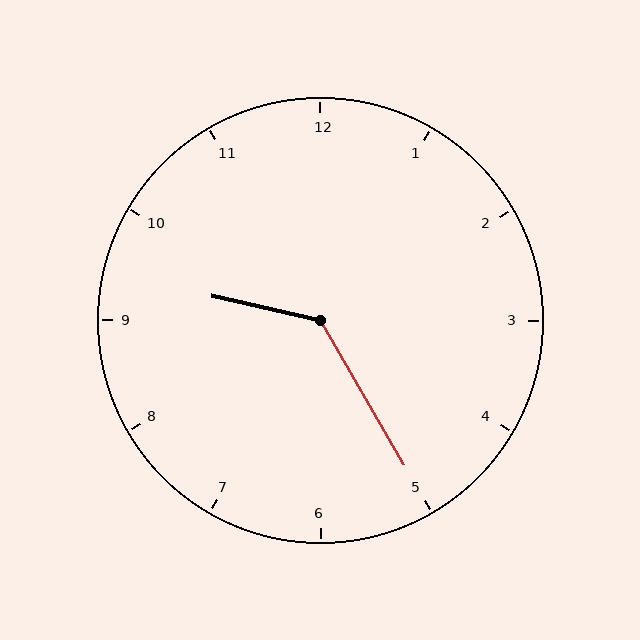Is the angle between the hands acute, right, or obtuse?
It is obtuse.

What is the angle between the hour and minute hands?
Approximately 132 degrees.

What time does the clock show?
9:25.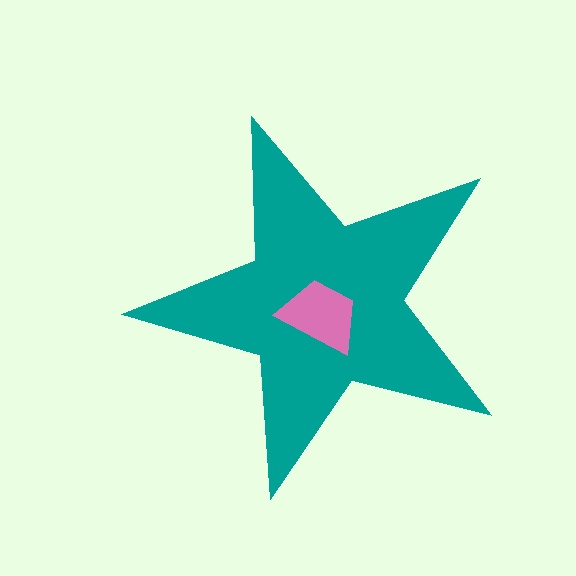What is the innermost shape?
The pink trapezoid.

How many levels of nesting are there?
2.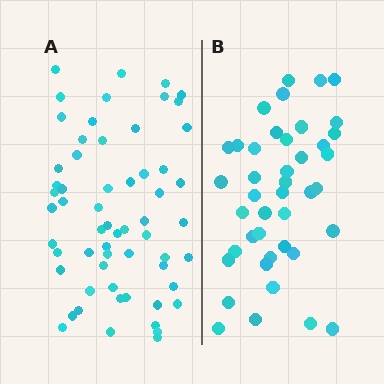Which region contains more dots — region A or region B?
Region A (the left region) has more dots.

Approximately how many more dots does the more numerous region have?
Region A has approximately 20 more dots than region B.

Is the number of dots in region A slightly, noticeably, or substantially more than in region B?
Region A has noticeably more, but not dramatically so. The ratio is roughly 1.4 to 1.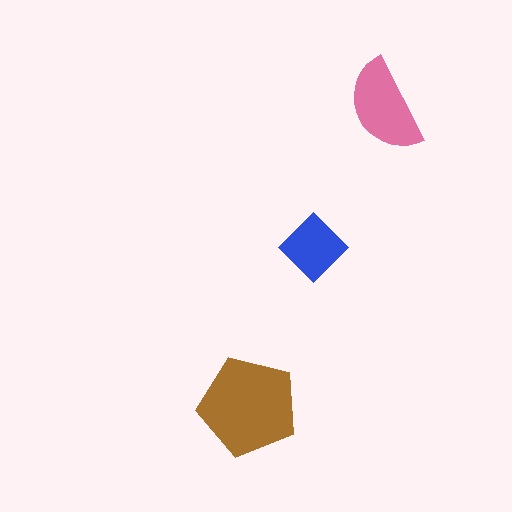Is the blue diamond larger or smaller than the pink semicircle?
Smaller.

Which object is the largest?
The brown pentagon.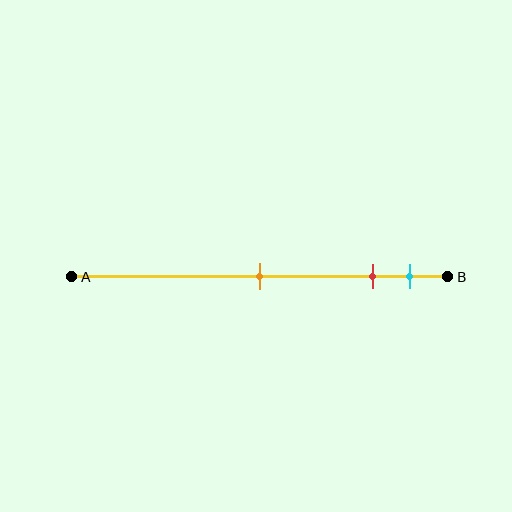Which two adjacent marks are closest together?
The red and cyan marks are the closest adjacent pair.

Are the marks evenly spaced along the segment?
No, the marks are not evenly spaced.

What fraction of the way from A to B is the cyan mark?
The cyan mark is approximately 90% (0.9) of the way from A to B.